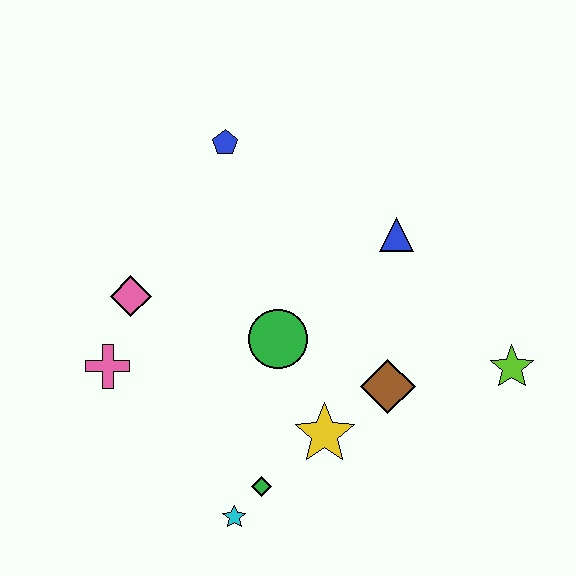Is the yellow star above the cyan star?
Yes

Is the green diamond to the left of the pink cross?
No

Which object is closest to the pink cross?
The pink diamond is closest to the pink cross.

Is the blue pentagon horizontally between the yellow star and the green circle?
No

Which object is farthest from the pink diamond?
The lime star is farthest from the pink diamond.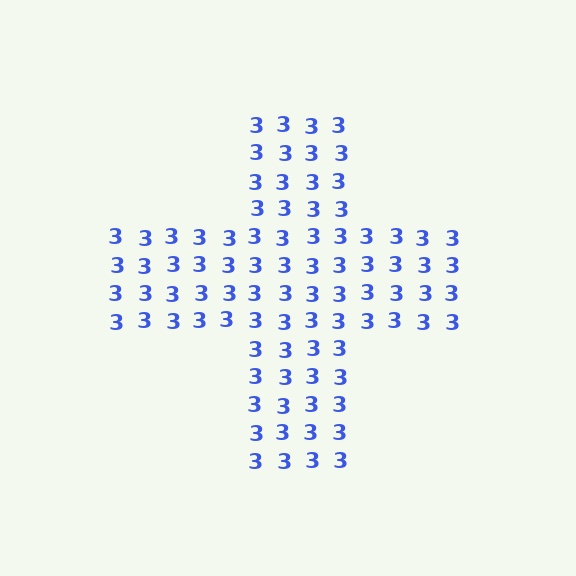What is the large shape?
The large shape is a cross.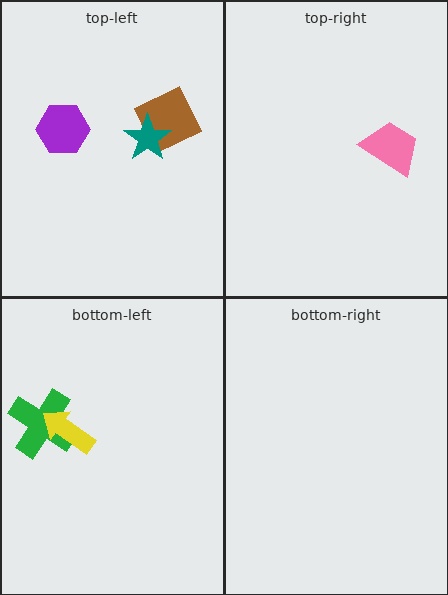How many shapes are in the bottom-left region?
2.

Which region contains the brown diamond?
The top-left region.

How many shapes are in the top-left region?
3.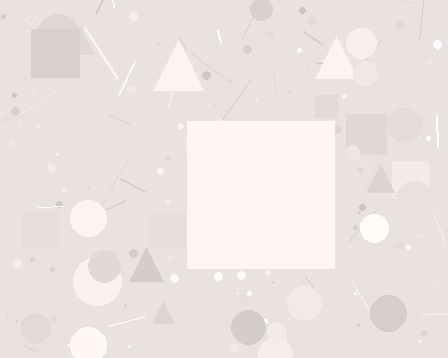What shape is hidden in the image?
A square is hidden in the image.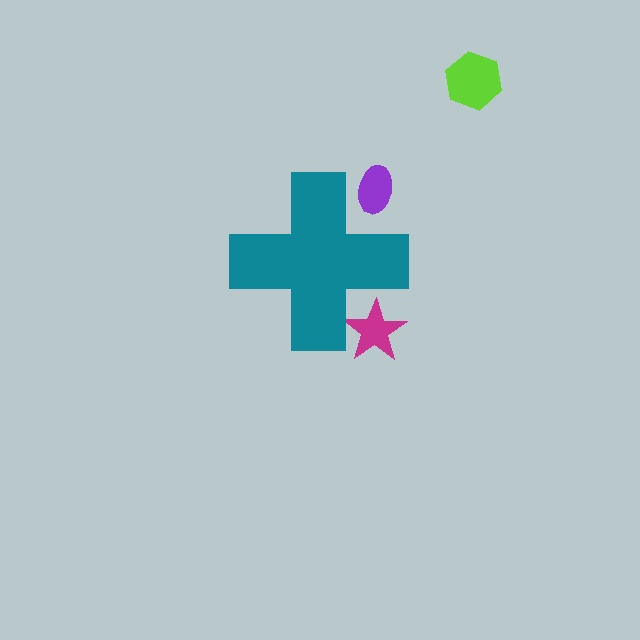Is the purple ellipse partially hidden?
Yes, the purple ellipse is partially hidden behind the teal cross.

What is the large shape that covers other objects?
A teal cross.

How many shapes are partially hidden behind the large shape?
2 shapes are partially hidden.